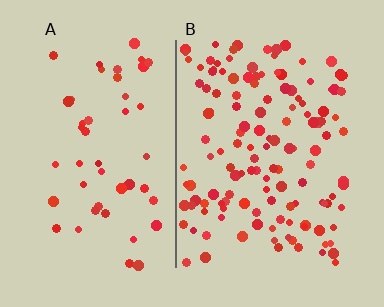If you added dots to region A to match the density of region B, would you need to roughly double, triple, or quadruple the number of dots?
Approximately triple.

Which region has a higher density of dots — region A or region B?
B (the right).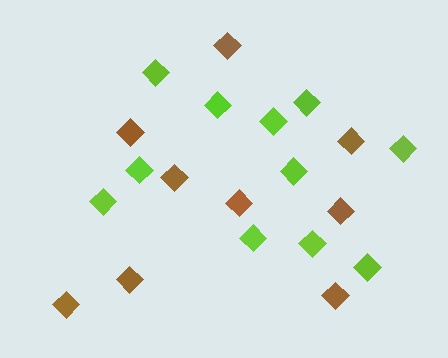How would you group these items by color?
There are 2 groups: one group of brown diamonds (9) and one group of lime diamonds (11).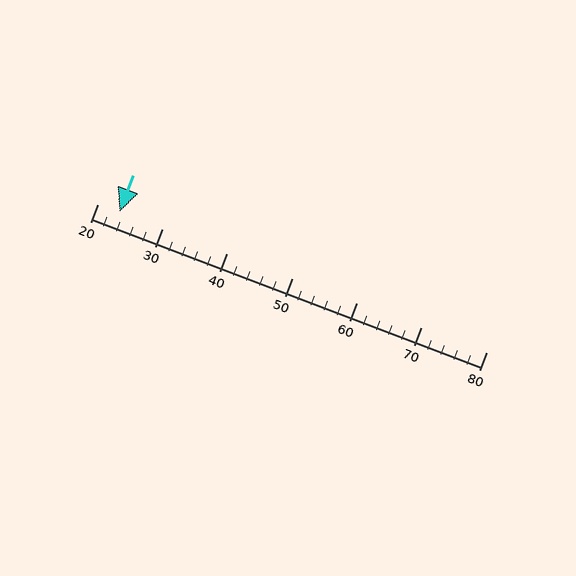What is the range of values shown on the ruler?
The ruler shows values from 20 to 80.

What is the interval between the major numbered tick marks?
The major tick marks are spaced 10 units apart.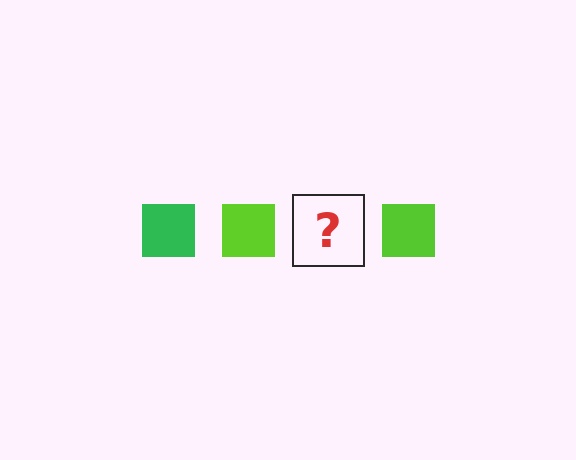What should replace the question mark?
The question mark should be replaced with a green square.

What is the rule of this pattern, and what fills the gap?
The rule is that the pattern cycles through green, lime squares. The gap should be filled with a green square.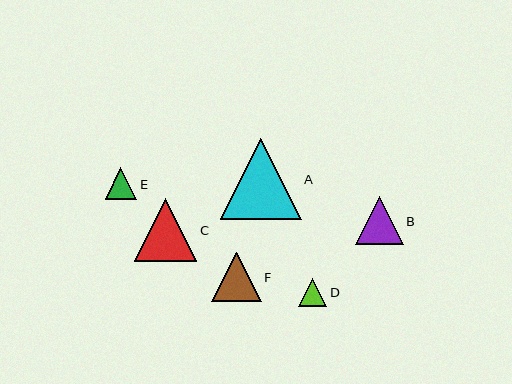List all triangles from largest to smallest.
From largest to smallest: A, C, F, B, E, D.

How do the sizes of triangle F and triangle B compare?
Triangle F and triangle B are approximately the same size.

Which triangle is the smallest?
Triangle D is the smallest with a size of approximately 28 pixels.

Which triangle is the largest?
Triangle A is the largest with a size of approximately 81 pixels.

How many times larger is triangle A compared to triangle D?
Triangle A is approximately 2.9 times the size of triangle D.